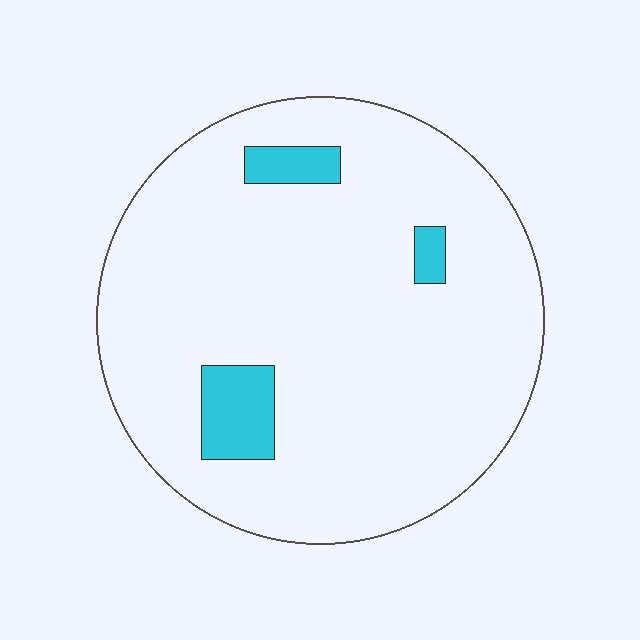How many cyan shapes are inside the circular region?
3.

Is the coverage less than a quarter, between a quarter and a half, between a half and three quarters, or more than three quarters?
Less than a quarter.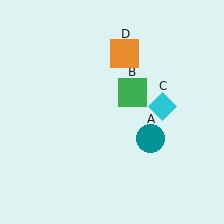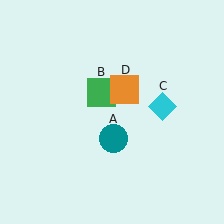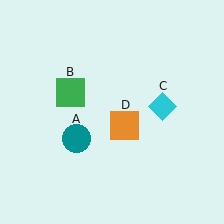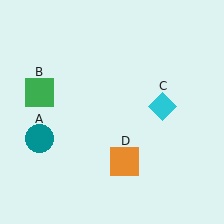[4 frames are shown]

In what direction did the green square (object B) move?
The green square (object B) moved left.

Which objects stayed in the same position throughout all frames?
Cyan diamond (object C) remained stationary.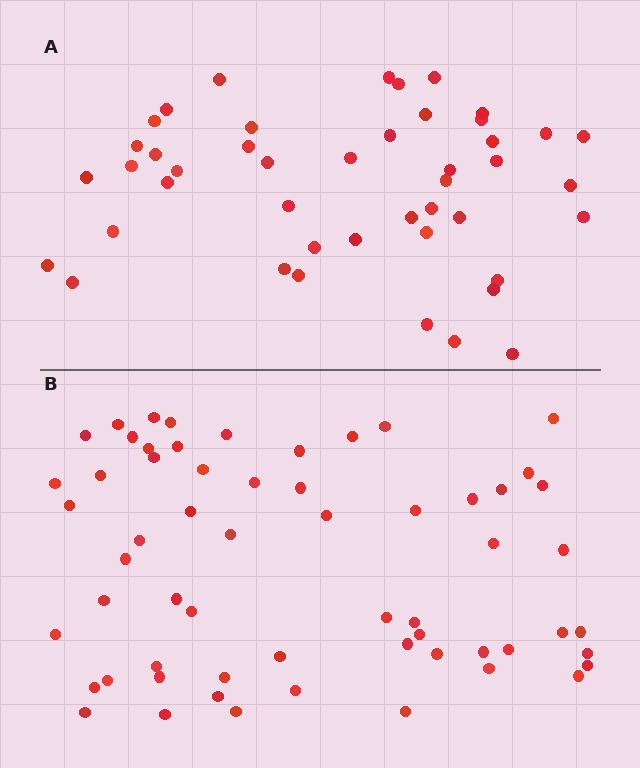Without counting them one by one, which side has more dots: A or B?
Region B (the bottom region) has more dots.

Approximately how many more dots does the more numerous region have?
Region B has approximately 15 more dots than region A.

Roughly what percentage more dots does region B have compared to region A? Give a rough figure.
About 35% more.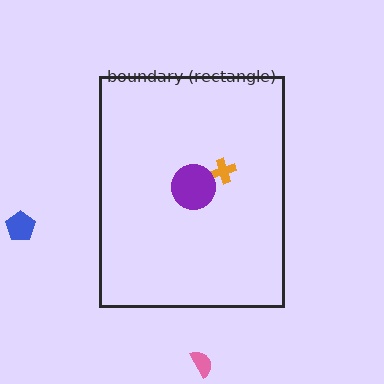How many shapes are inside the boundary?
2 inside, 2 outside.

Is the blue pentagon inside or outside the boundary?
Outside.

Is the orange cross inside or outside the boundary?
Inside.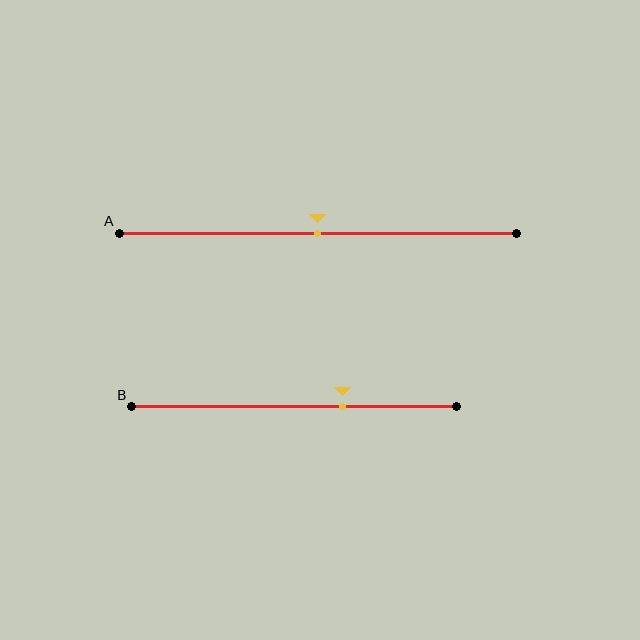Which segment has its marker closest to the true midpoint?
Segment A has its marker closest to the true midpoint.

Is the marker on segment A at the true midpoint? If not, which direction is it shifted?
Yes, the marker on segment A is at the true midpoint.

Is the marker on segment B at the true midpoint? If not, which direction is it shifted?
No, the marker on segment B is shifted to the right by about 15% of the segment length.